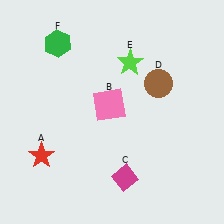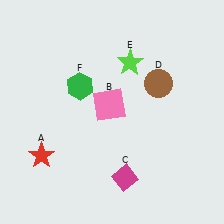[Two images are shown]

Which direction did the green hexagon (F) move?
The green hexagon (F) moved down.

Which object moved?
The green hexagon (F) moved down.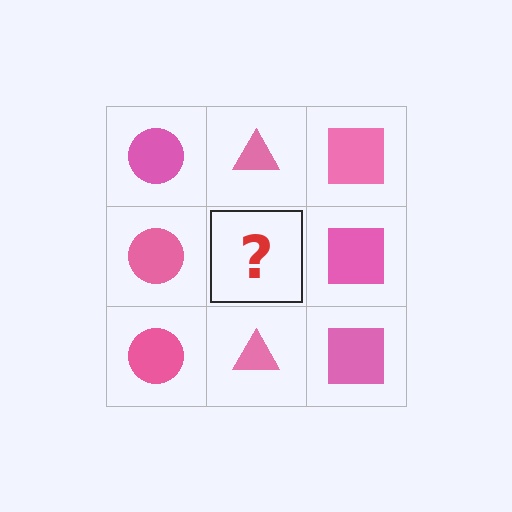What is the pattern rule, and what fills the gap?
The rule is that each column has a consistent shape. The gap should be filled with a pink triangle.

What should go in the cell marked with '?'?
The missing cell should contain a pink triangle.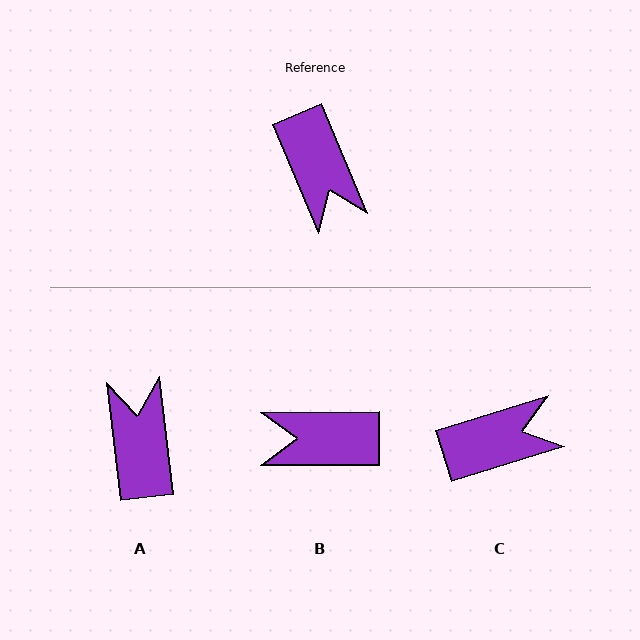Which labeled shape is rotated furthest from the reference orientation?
A, about 164 degrees away.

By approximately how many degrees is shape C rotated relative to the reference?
Approximately 84 degrees counter-clockwise.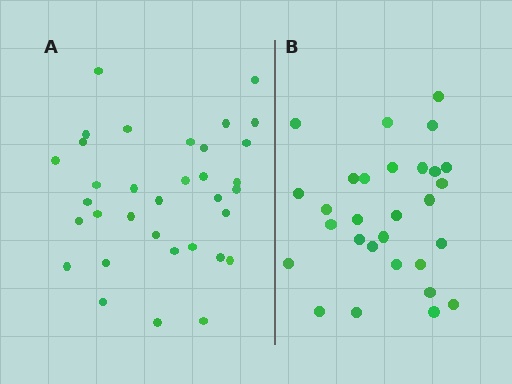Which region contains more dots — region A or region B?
Region A (the left region) has more dots.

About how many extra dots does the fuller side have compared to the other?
Region A has about 5 more dots than region B.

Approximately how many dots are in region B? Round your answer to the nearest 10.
About 30 dots. (The exact count is 29, which rounds to 30.)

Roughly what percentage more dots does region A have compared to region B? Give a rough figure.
About 15% more.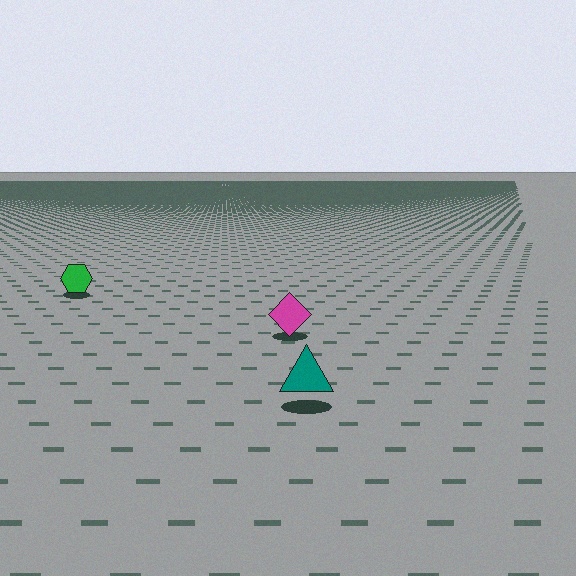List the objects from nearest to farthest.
From nearest to farthest: the teal triangle, the magenta diamond, the green hexagon.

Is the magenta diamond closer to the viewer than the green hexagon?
Yes. The magenta diamond is closer — you can tell from the texture gradient: the ground texture is coarser near it.